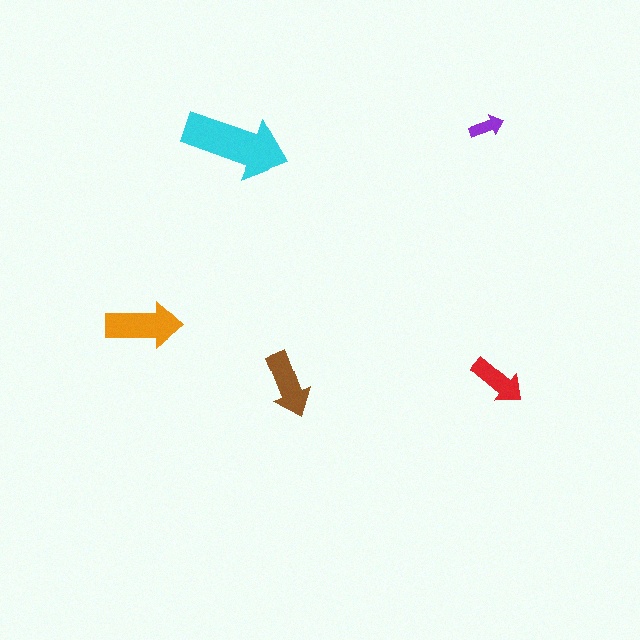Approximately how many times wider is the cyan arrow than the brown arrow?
About 1.5 times wider.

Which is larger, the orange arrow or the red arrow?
The orange one.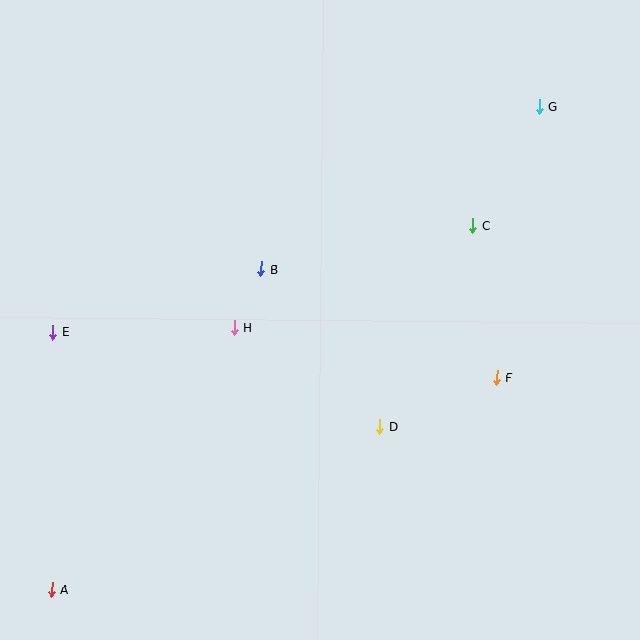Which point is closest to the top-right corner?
Point G is closest to the top-right corner.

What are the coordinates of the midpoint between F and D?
The midpoint between F and D is at (438, 402).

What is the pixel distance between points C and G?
The distance between C and G is 137 pixels.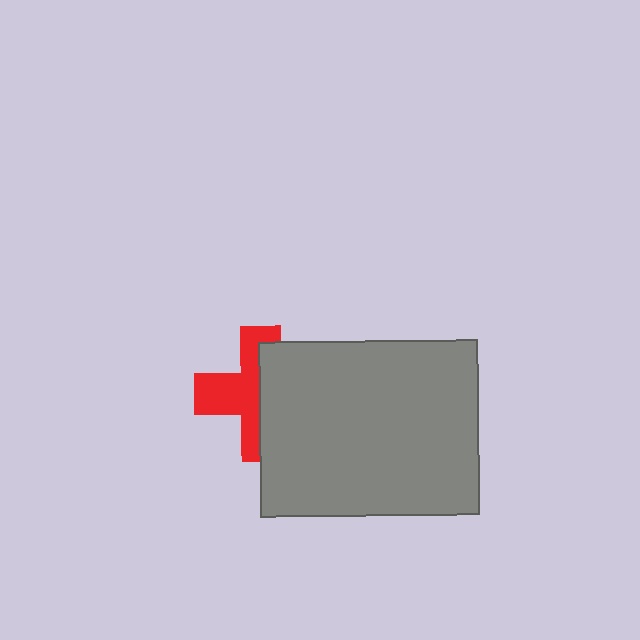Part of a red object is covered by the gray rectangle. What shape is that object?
It is a cross.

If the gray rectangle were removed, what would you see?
You would see the complete red cross.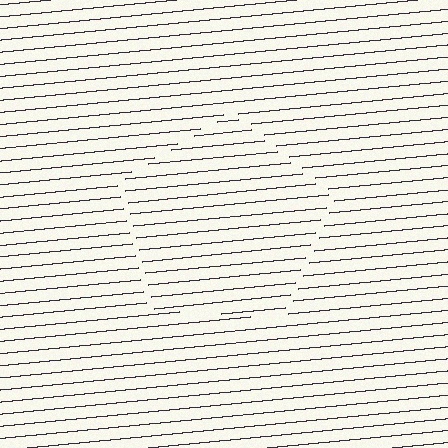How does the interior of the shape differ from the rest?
The interior of the shape contains the same grating, shifted by half a period — the contour is defined by the phase discontinuity where line-ends from the inner and outer gratings abut.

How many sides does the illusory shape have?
5 sides — the line-ends trace a pentagon.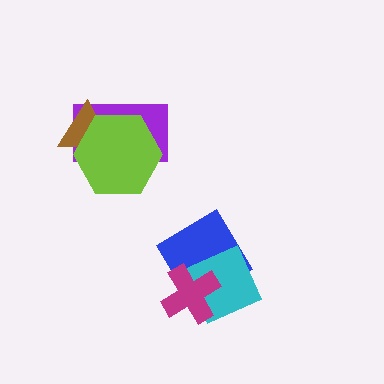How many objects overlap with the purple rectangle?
2 objects overlap with the purple rectangle.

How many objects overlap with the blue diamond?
2 objects overlap with the blue diamond.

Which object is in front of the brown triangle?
The lime hexagon is in front of the brown triangle.